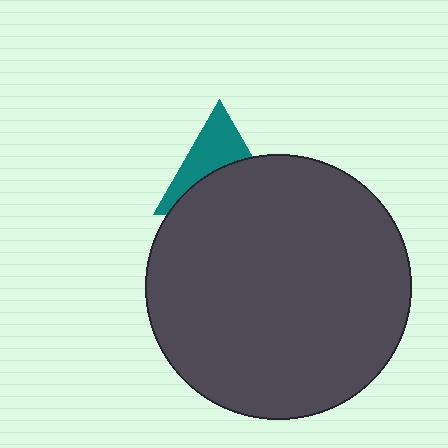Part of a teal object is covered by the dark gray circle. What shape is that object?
It is a triangle.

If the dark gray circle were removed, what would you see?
You would see the complete teal triangle.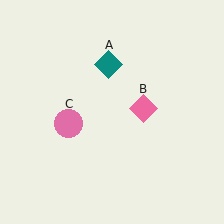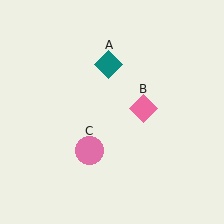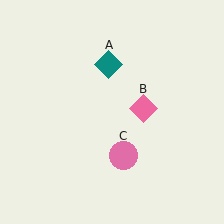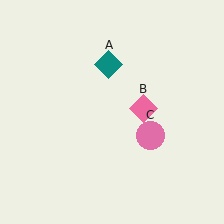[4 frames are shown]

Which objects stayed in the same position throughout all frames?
Teal diamond (object A) and pink diamond (object B) remained stationary.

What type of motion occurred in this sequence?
The pink circle (object C) rotated counterclockwise around the center of the scene.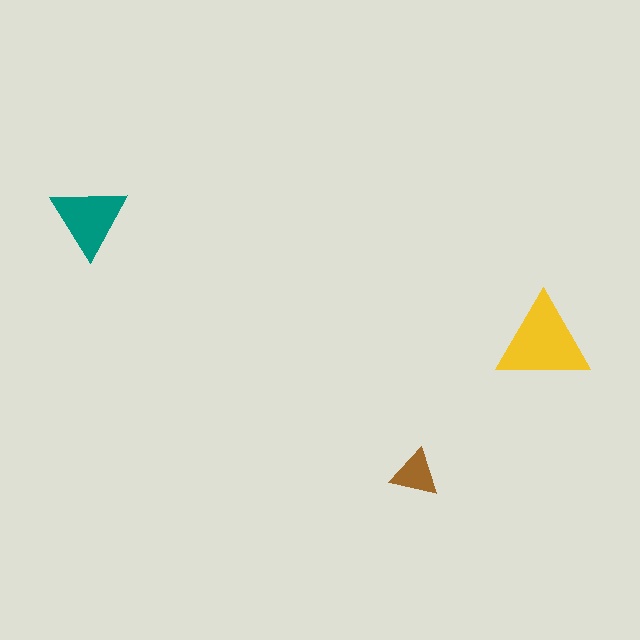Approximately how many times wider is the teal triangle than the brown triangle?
About 1.5 times wider.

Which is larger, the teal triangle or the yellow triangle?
The yellow one.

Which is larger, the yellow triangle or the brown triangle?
The yellow one.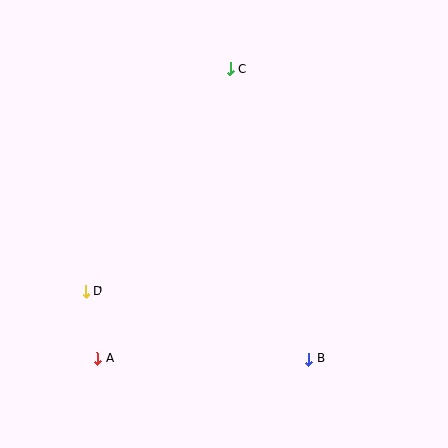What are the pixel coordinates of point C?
Point C is at (230, 69).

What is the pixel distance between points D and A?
The distance between D and A is 68 pixels.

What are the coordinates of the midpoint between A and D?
The midpoint between A and D is at (92, 325).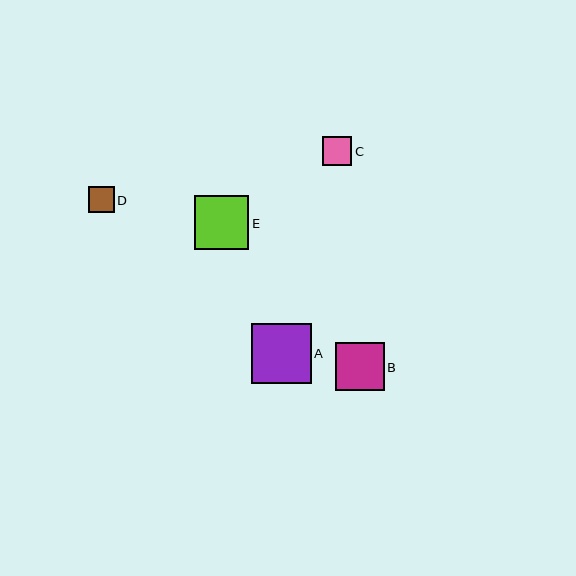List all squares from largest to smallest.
From largest to smallest: A, E, B, C, D.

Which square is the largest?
Square A is the largest with a size of approximately 59 pixels.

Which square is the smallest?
Square D is the smallest with a size of approximately 26 pixels.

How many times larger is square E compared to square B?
Square E is approximately 1.1 times the size of square B.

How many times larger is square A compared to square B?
Square A is approximately 1.2 times the size of square B.